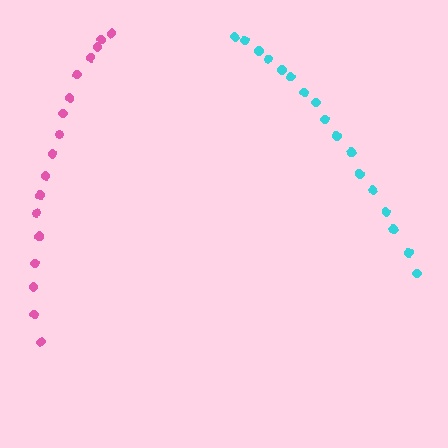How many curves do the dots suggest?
There are 2 distinct paths.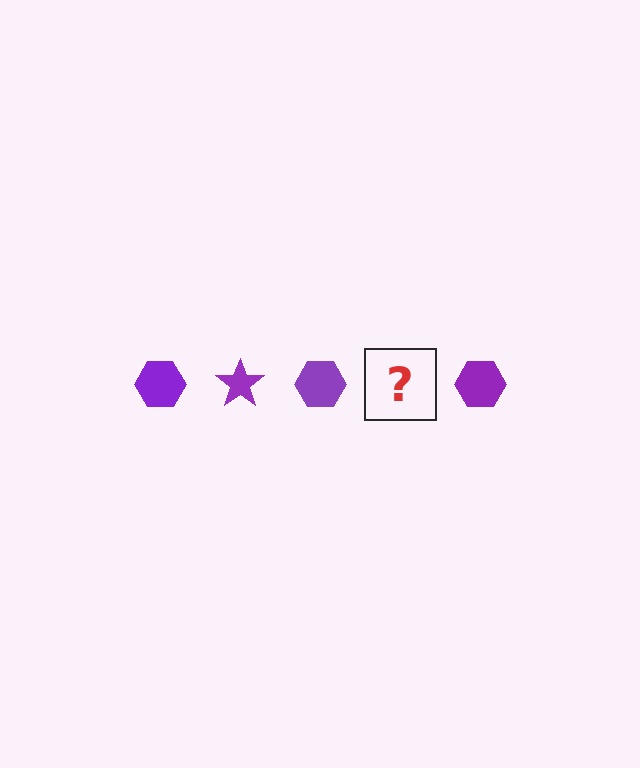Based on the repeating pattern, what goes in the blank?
The blank should be a purple star.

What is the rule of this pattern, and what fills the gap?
The rule is that the pattern cycles through hexagon, star shapes in purple. The gap should be filled with a purple star.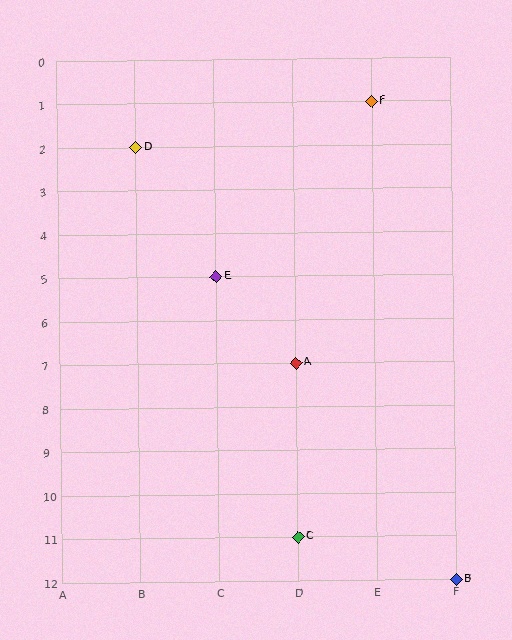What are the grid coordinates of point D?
Point D is at grid coordinates (B, 2).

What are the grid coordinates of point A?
Point A is at grid coordinates (D, 7).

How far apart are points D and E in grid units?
Points D and E are 1 column and 3 rows apart (about 3.2 grid units diagonally).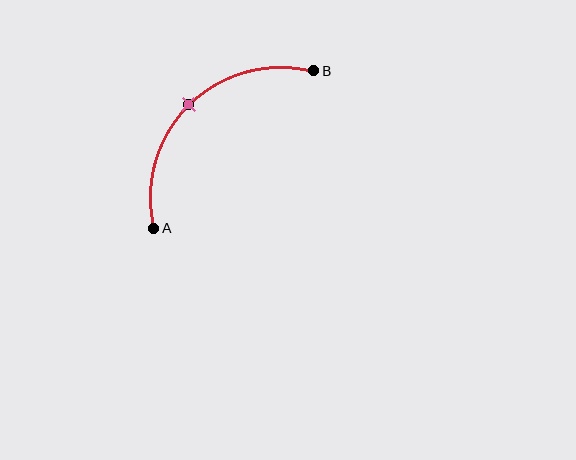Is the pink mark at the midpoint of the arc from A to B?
Yes. The pink mark lies on the arc at equal arc-length from both A and B — it is the arc midpoint.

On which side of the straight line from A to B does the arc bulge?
The arc bulges above and to the left of the straight line connecting A and B.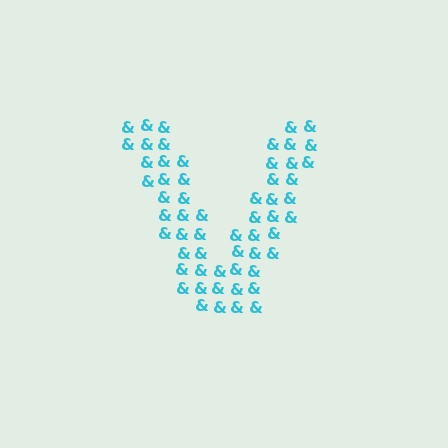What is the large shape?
The large shape is the letter V.